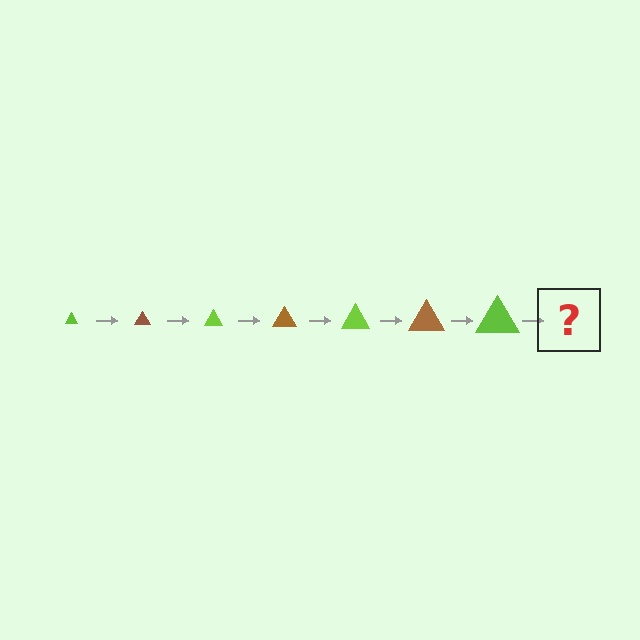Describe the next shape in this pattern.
It should be a brown triangle, larger than the previous one.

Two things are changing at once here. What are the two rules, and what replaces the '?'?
The two rules are that the triangle grows larger each step and the color cycles through lime and brown. The '?' should be a brown triangle, larger than the previous one.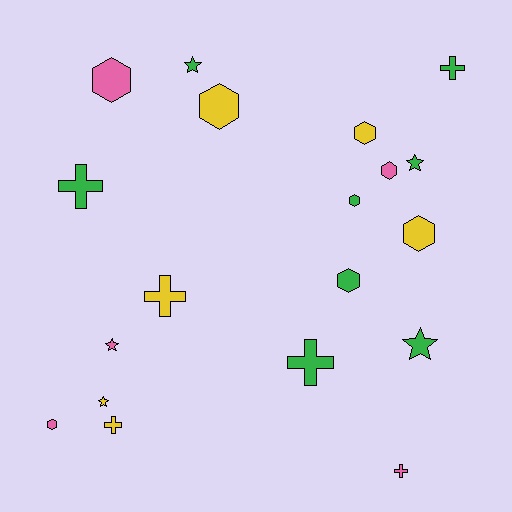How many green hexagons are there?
There are 2 green hexagons.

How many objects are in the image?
There are 19 objects.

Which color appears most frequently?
Green, with 8 objects.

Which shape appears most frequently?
Hexagon, with 8 objects.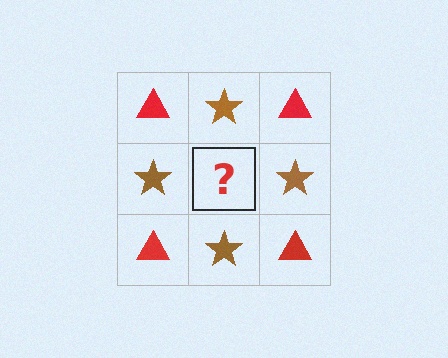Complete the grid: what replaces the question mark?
The question mark should be replaced with a red triangle.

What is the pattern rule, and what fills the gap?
The rule is that it alternates red triangle and brown star in a checkerboard pattern. The gap should be filled with a red triangle.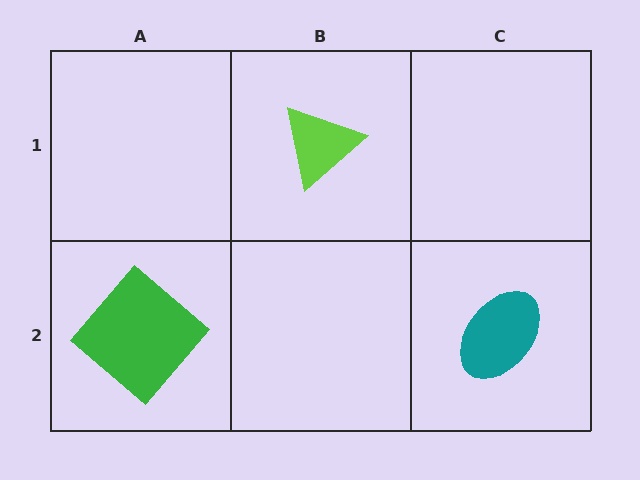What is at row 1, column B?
A lime triangle.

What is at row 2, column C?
A teal ellipse.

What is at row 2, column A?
A green diamond.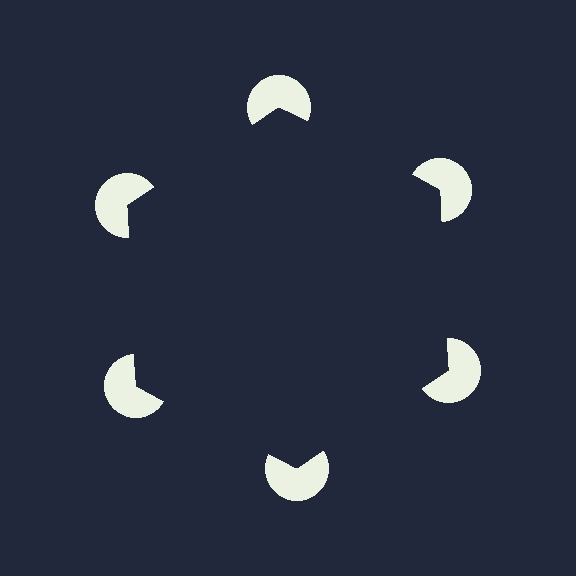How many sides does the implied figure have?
6 sides.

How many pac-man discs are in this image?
There are 6 — one at each vertex of the illusory hexagon.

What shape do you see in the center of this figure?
An illusory hexagon — its edges are inferred from the aligned wedge cuts in the pac-man discs, not physically drawn.